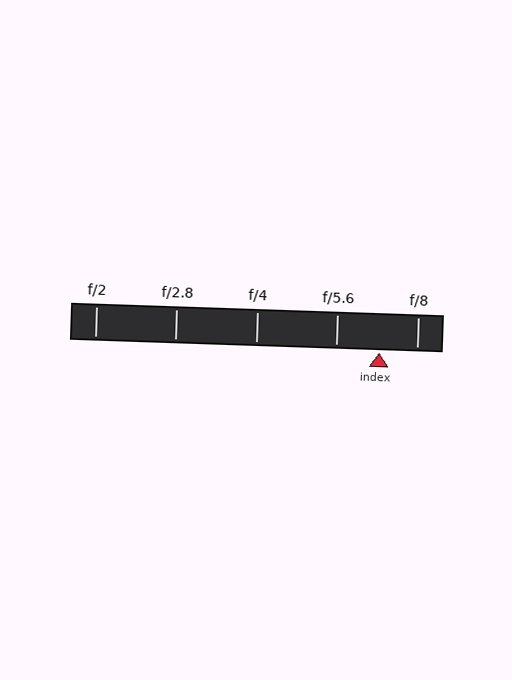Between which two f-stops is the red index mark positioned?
The index mark is between f/5.6 and f/8.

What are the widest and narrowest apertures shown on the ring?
The widest aperture shown is f/2 and the narrowest is f/8.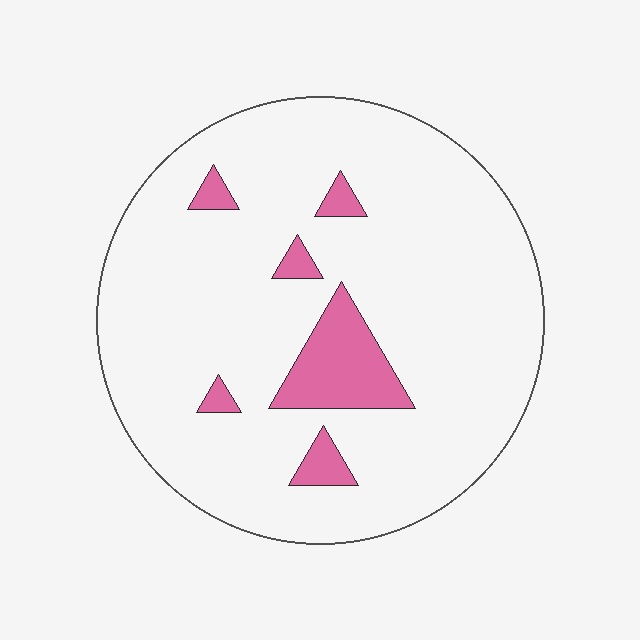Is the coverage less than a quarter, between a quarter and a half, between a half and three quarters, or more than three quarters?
Less than a quarter.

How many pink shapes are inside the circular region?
6.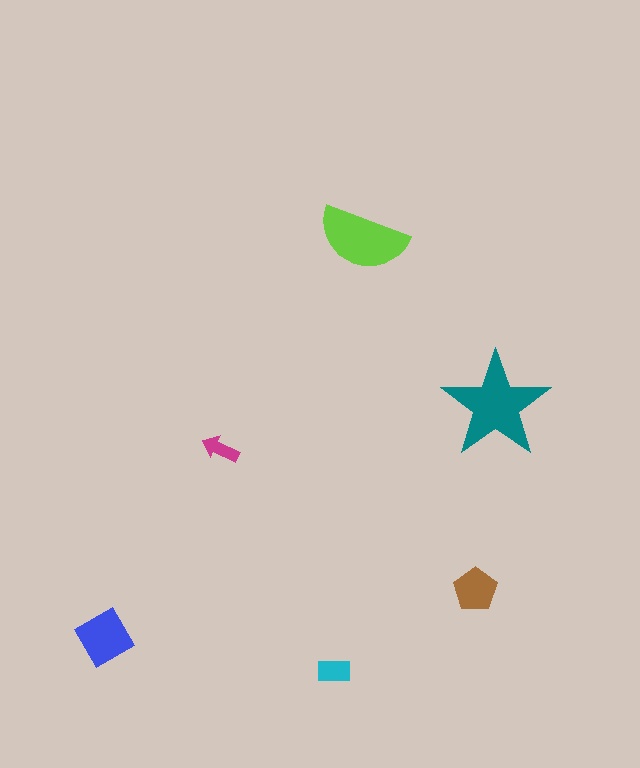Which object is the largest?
The teal star.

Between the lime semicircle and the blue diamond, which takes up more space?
The lime semicircle.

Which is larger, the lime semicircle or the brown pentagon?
The lime semicircle.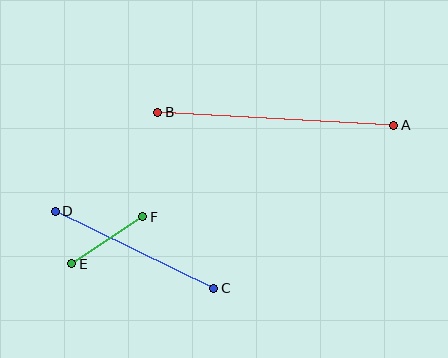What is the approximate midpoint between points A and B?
The midpoint is at approximately (276, 119) pixels.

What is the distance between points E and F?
The distance is approximately 85 pixels.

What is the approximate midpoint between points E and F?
The midpoint is at approximately (107, 240) pixels.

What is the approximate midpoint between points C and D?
The midpoint is at approximately (135, 250) pixels.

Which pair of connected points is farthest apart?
Points A and B are farthest apart.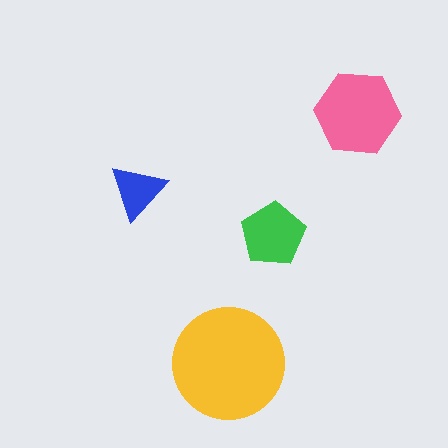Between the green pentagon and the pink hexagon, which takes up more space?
The pink hexagon.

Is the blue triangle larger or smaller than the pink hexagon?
Smaller.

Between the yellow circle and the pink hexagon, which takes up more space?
The yellow circle.